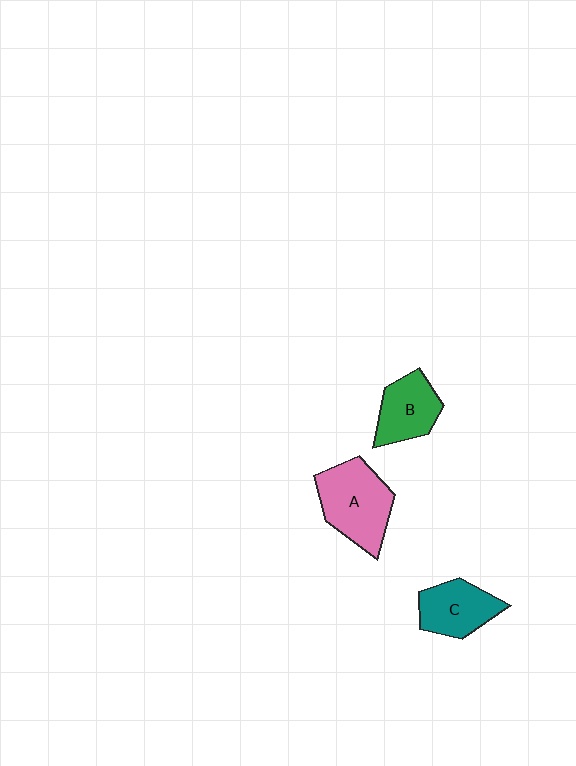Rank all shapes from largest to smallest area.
From largest to smallest: A (pink), C (teal), B (green).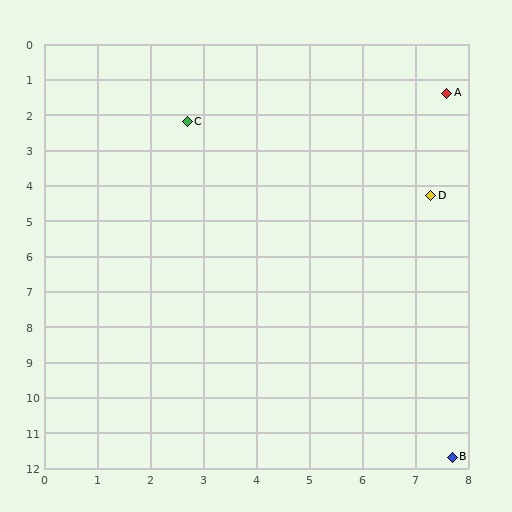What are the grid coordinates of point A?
Point A is at approximately (7.6, 1.4).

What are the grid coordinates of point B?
Point B is at approximately (7.7, 11.7).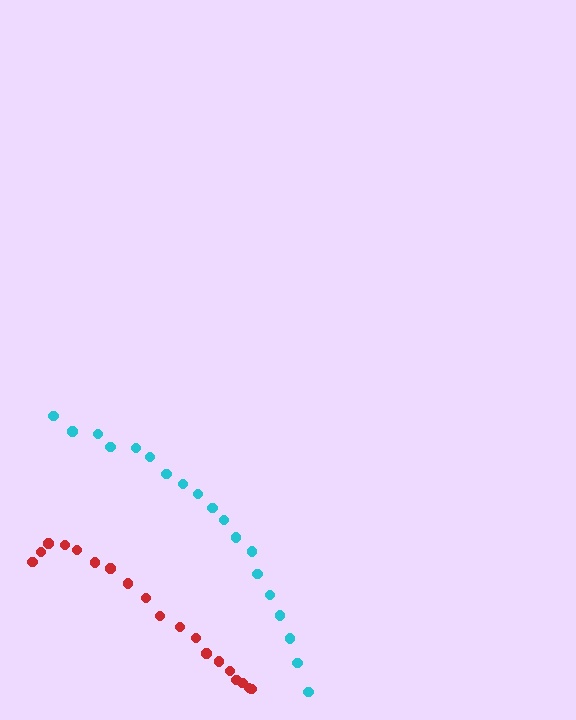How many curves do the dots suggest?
There are 2 distinct paths.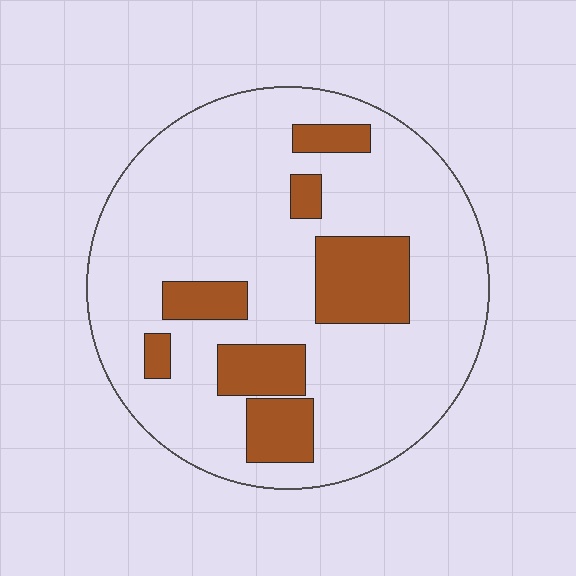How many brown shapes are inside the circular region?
7.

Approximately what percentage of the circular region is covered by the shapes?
Approximately 20%.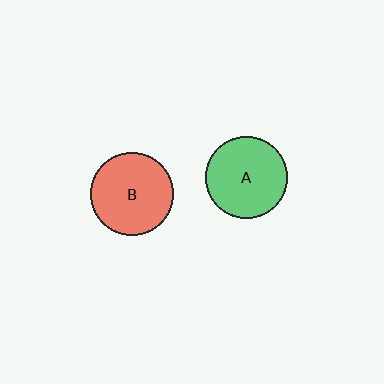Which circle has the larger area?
Circle B (red).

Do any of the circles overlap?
No, none of the circles overlap.